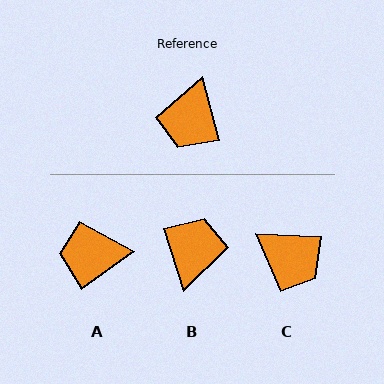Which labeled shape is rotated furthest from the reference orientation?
B, about 176 degrees away.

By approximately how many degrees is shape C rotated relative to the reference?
Approximately 73 degrees counter-clockwise.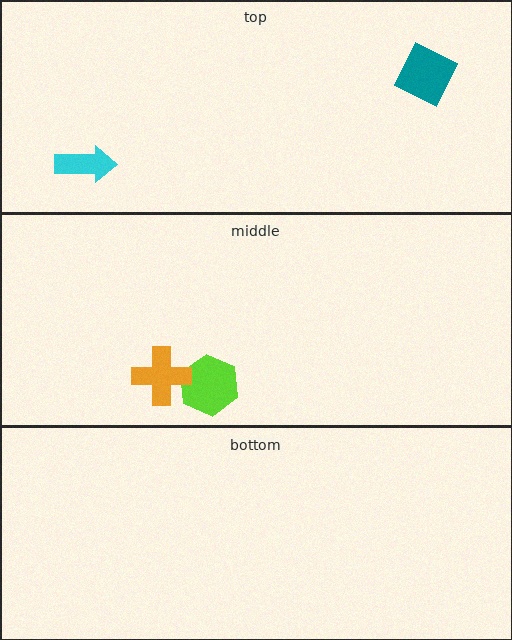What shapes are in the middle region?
The lime hexagon, the orange cross.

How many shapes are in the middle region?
2.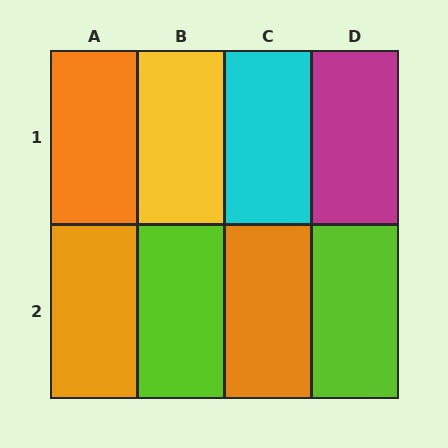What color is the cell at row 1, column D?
Magenta.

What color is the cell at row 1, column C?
Cyan.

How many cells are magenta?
1 cell is magenta.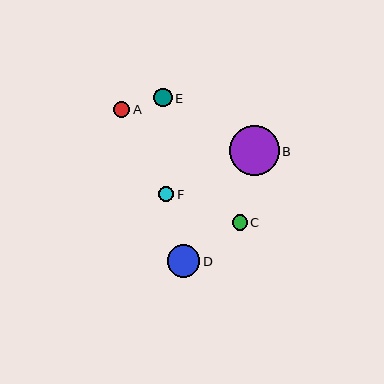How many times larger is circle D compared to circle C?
Circle D is approximately 2.1 times the size of circle C.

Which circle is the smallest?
Circle F is the smallest with a size of approximately 15 pixels.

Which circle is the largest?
Circle B is the largest with a size of approximately 50 pixels.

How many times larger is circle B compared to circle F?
Circle B is approximately 3.3 times the size of circle F.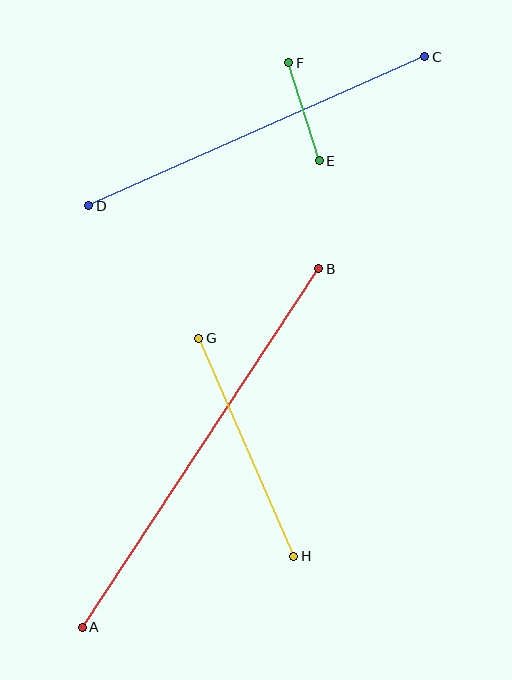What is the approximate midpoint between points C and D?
The midpoint is at approximately (257, 131) pixels.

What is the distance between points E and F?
The distance is approximately 103 pixels.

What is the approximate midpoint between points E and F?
The midpoint is at approximately (304, 112) pixels.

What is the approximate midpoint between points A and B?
The midpoint is at approximately (200, 448) pixels.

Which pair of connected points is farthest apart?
Points A and B are farthest apart.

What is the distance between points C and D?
The distance is approximately 368 pixels.